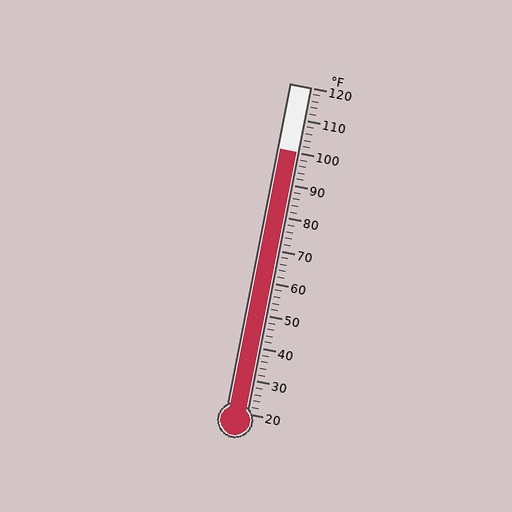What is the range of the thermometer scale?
The thermometer scale ranges from 20°F to 120°F.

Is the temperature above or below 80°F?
The temperature is above 80°F.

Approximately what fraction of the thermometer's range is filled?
The thermometer is filled to approximately 80% of its range.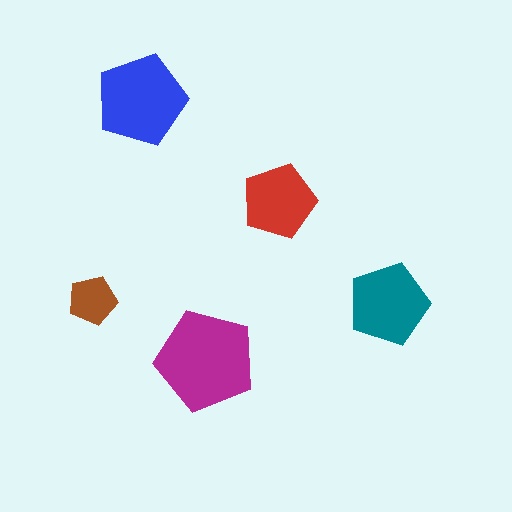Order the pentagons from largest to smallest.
the magenta one, the blue one, the teal one, the red one, the brown one.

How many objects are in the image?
There are 5 objects in the image.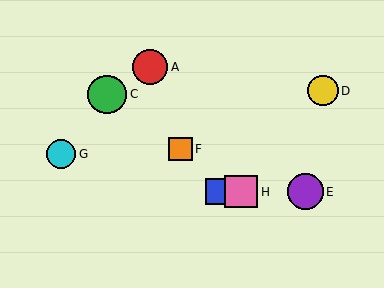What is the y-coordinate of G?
Object G is at y≈154.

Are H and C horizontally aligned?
No, H is at y≈192 and C is at y≈95.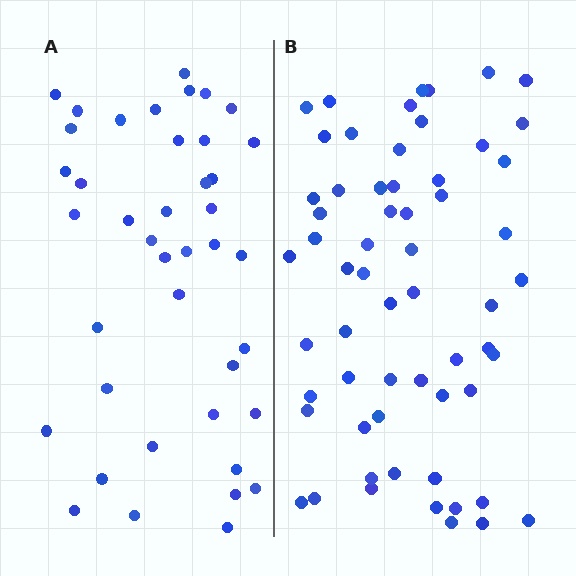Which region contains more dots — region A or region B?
Region B (the right region) has more dots.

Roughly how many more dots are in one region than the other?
Region B has approximately 20 more dots than region A.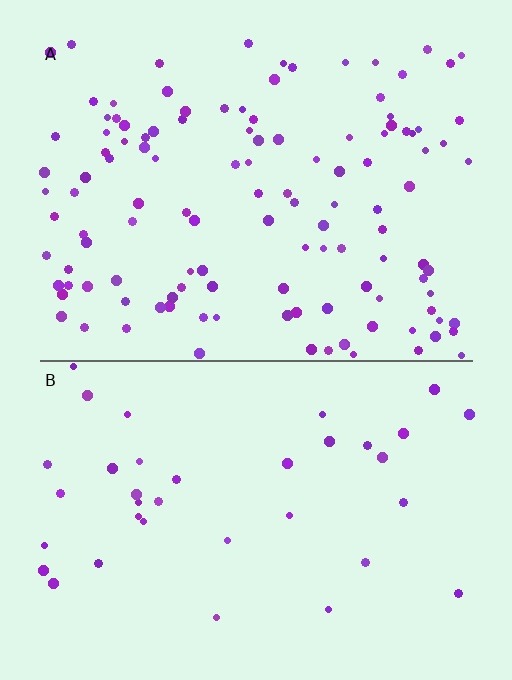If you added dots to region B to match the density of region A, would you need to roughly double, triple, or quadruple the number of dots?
Approximately triple.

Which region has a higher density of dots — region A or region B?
A (the top).